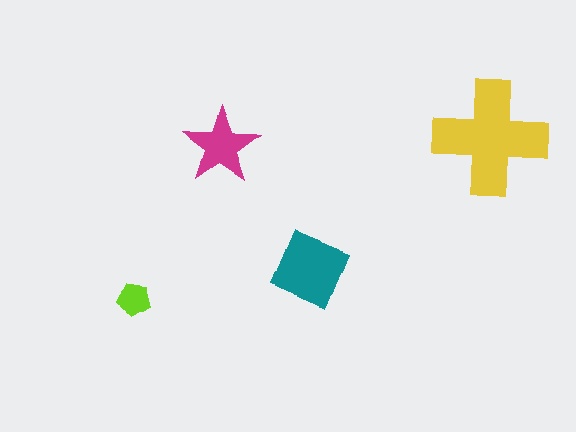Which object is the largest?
The yellow cross.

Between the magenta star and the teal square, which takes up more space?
The teal square.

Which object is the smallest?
The lime pentagon.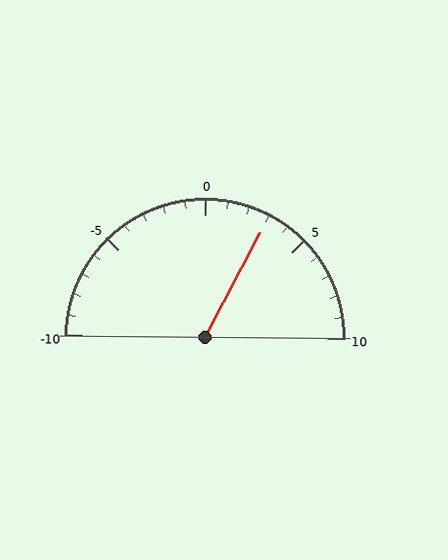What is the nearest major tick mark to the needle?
The nearest major tick mark is 5.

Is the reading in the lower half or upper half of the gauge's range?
The reading is in the upper half of the range (-10 to 10).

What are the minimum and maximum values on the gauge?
The gauge ranges from -10 to 10.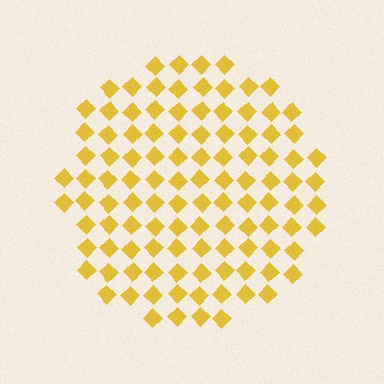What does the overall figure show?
The overall figure shows a circle.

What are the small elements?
The small elements are diamonds.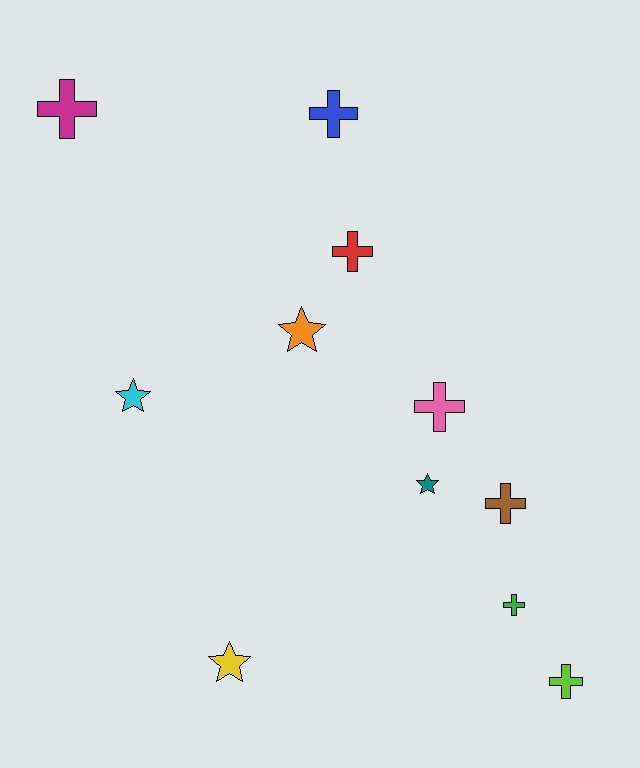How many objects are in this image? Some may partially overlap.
There are 11 objects.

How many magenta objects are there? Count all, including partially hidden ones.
There is 1 magenta object.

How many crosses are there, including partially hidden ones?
There are 7 crosses.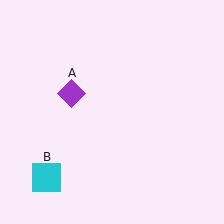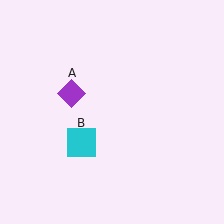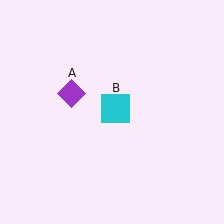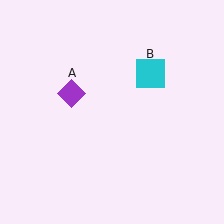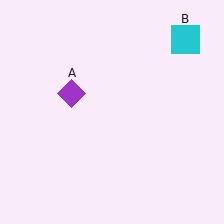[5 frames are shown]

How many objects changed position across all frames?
1 object changed position: cyan square (object B).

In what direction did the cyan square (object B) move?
The cyan square (object B) moved up and to the right.